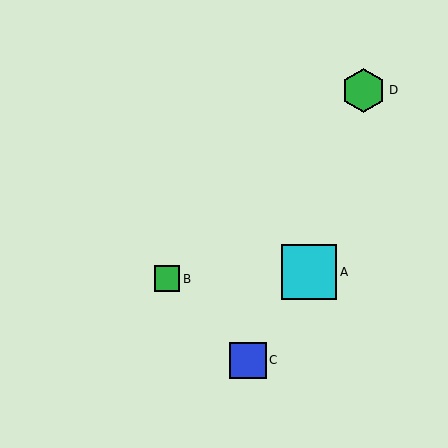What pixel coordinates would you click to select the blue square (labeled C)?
Click at (248, 360) to select the blue square C.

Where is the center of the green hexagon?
The center of the green hexagon is at (364, 90).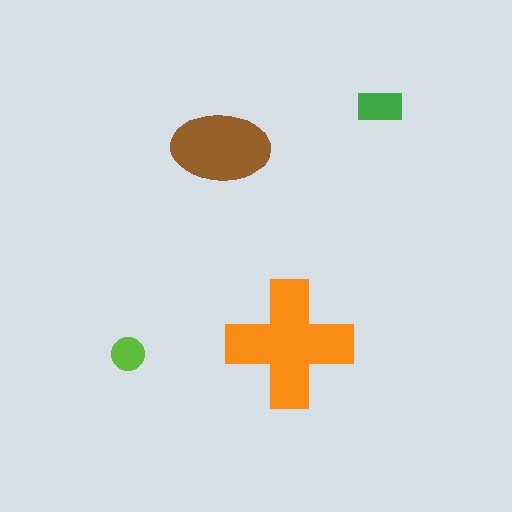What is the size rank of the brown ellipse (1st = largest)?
2nd.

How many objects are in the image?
There are 4 objects in the image.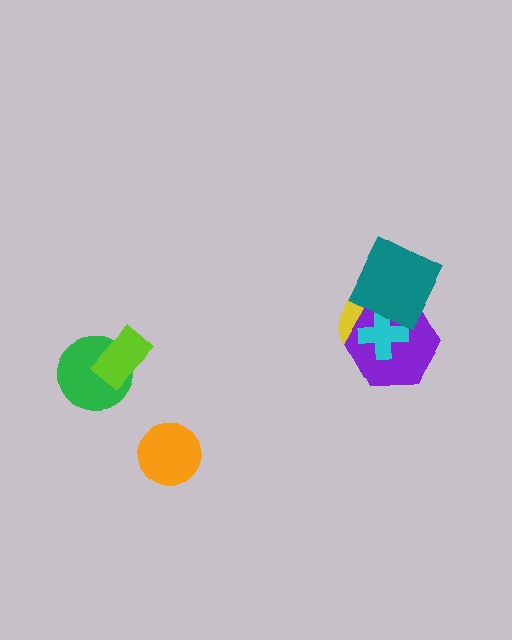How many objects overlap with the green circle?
1 object overlaps with the green circle.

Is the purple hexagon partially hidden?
Yes, it is partially covered by another shape.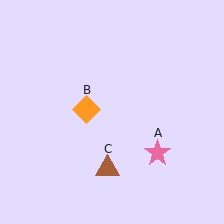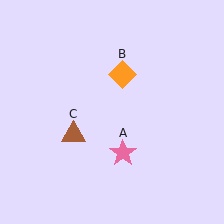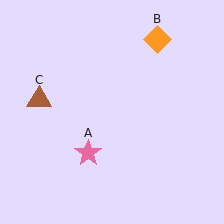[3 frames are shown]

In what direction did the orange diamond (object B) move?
The orange diamond (object B) moved up and to the right.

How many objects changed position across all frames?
3 objects changed position: pink star (object A), orange diamond (object B), brown triangle (object C).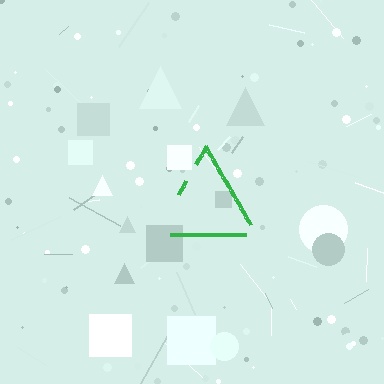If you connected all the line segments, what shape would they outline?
They would outline a triangle.